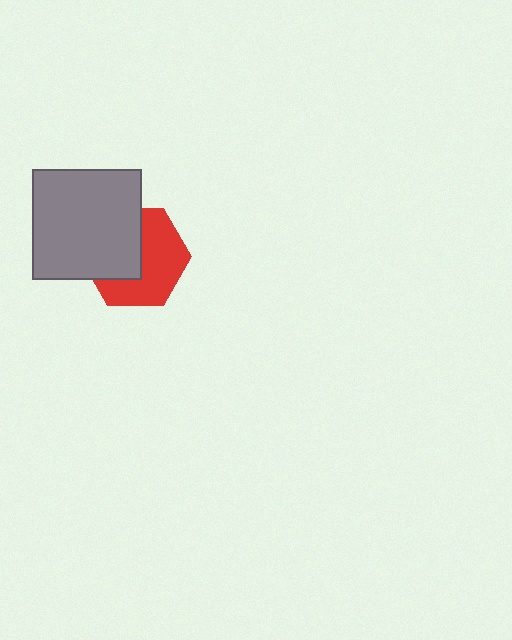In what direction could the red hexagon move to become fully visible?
The red hexagon could move toward the lower-right. That would shift it out from behind the gray square entirely.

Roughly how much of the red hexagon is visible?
About half of it is visible (roughly 56%).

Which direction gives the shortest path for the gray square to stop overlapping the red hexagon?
Moving toward the upper-left gives the shortest separation.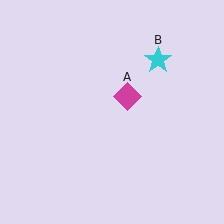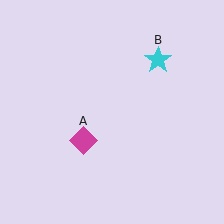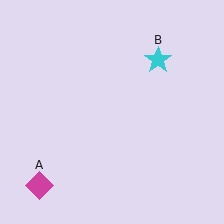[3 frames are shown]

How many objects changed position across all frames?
1 object changed position: magenta diamond (object A).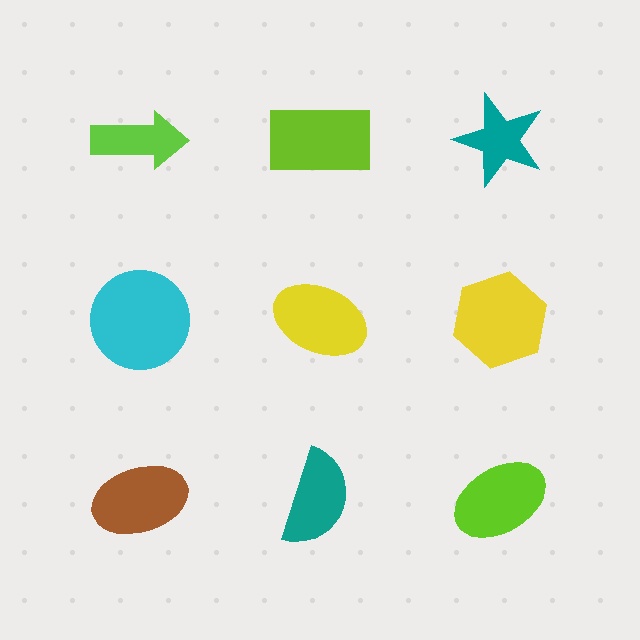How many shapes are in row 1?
3 shapes.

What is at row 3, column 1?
A brown ellipse.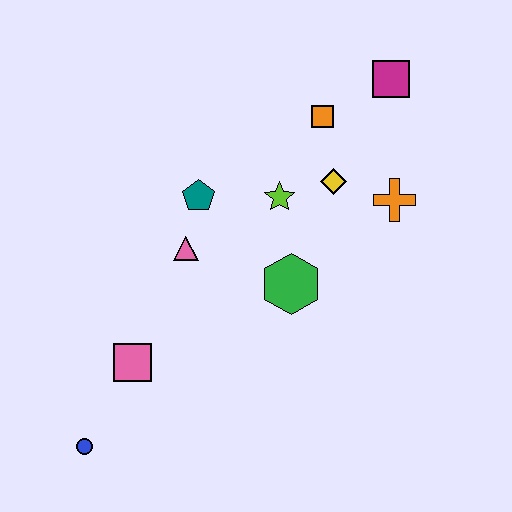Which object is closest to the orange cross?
The yellow diamond is closest to the orange cross.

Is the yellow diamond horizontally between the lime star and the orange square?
No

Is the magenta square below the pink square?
No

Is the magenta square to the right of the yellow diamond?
Yes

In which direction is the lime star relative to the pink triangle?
The lime star is to the right of the pink triangle.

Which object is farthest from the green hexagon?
The blue circle is farthest from the green hexagon.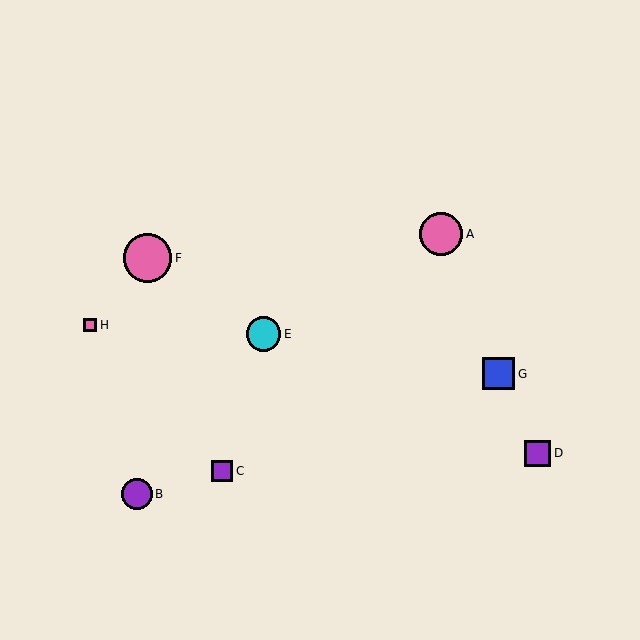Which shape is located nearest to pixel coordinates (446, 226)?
The pink circle (labeled A) at (441, 234) is nearest to that location.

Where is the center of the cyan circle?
The center of the cyan circle is at (263, 334).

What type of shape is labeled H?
Shape H is a pink square.